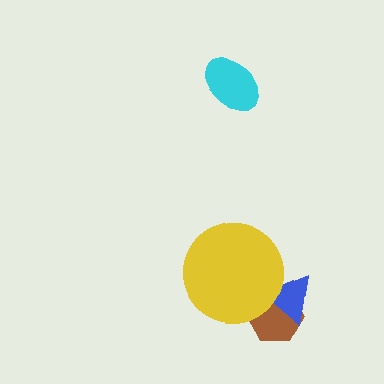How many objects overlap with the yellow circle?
2 objects overlap with the yellow circle.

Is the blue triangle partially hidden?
Yes, it is partially covered by another shape.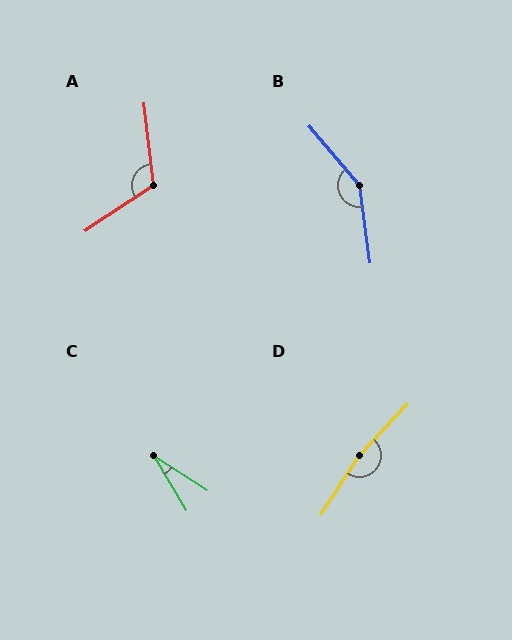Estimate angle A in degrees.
Approximately 117 degrees.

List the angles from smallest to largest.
C (27°), A (117°), B (148°), D (170°).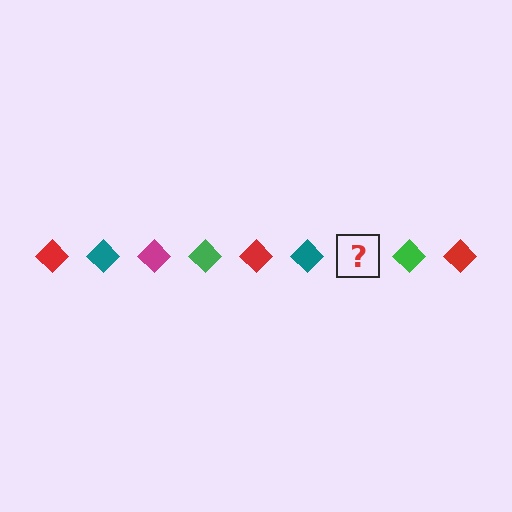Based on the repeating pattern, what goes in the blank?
The blank should be a magenta diamond.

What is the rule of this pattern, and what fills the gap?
The rule is that the pattern cycles through red, teal, magenta, green diamonds. The gap should be filled with a magenta diamond.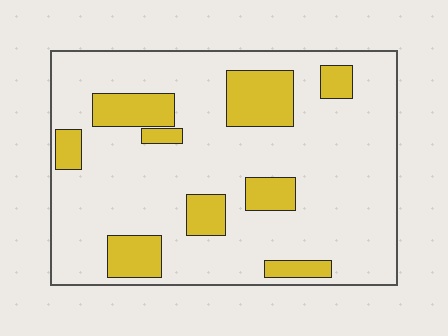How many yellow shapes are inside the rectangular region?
9.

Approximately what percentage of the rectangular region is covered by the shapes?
Approximately 20%.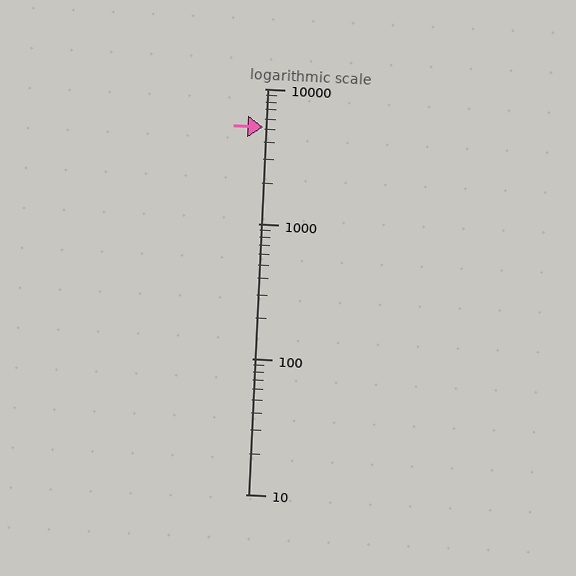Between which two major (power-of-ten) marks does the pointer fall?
The pointer is between 1000 and 10000.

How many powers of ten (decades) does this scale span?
The scale spans 3 decades, from 10 to 10000.